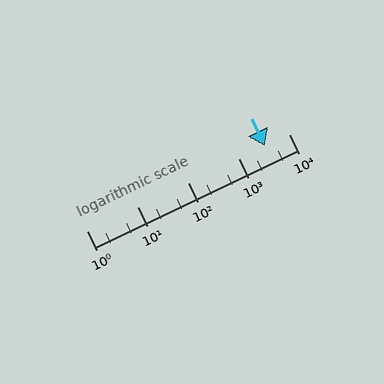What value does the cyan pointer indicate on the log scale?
The pointer indicates approximately 3300.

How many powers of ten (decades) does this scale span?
The scale spans 4 decades, from 1 to 10000.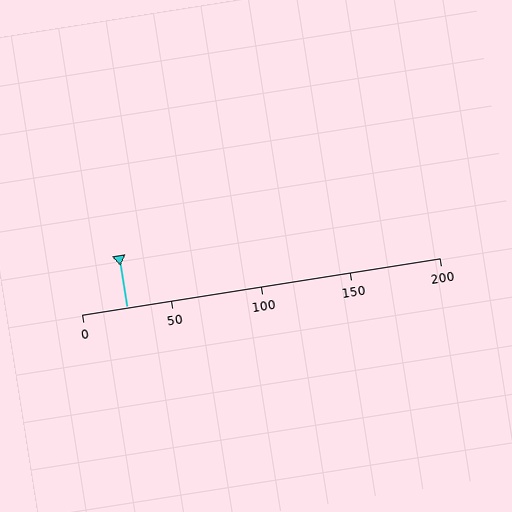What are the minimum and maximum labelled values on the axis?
The axis runs from 0 to 200.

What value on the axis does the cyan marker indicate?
The marker indicates approximately 25.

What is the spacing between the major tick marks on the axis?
The major ticks are spaced 50 apart.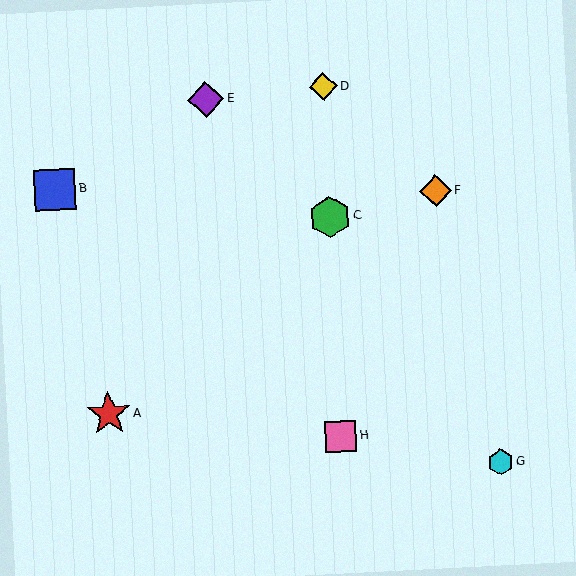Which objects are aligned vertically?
Objects C, D, H are aligned vertically.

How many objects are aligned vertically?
3 objects (C, D, H) are aligned vertically.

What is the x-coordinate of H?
Object H is at x≈341.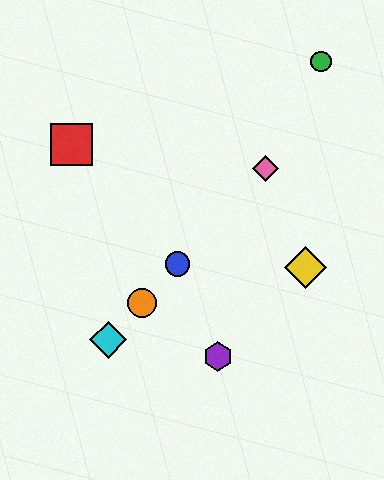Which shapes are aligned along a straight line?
The blue circle, the orange circle, the cyan diamond, the pink diamond are aligned along a straight line.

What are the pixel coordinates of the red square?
The red square is at (72, 144).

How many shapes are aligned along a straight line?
4 shapes (the blue circle, the orange circle, the cyan diamond, the pink diamond) are aligned along a straight line.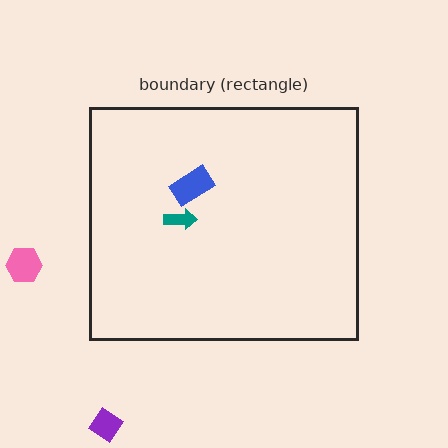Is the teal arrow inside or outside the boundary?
Inside.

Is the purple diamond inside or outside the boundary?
Outside.